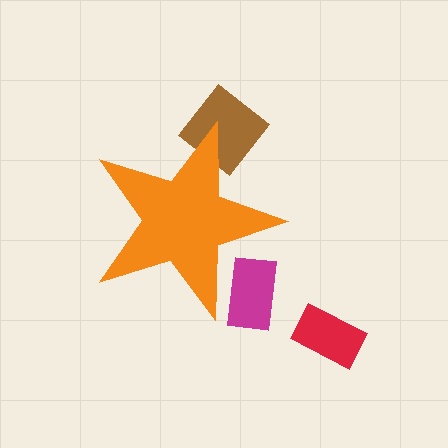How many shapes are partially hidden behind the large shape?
2 shapes are partially hidden.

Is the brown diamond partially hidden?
Yes, the brown diamond is partially hidden behind the orange star.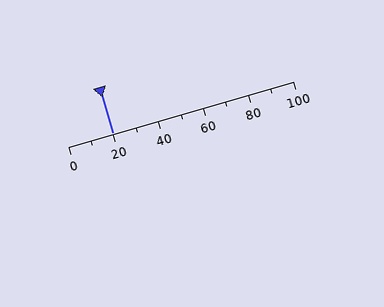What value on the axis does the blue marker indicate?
The marker indicates approximately 20.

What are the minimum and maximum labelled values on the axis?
The axis runs from 0 to 100.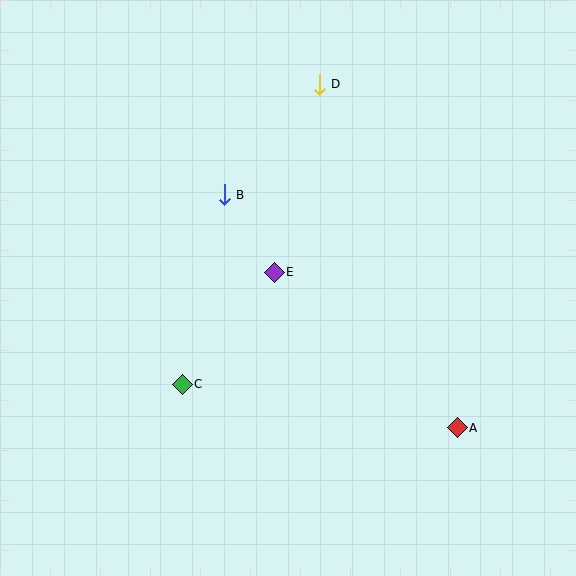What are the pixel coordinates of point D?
Point D is at (319, 84).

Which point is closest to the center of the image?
Point E at (274, 272) is closest to the center.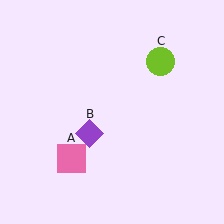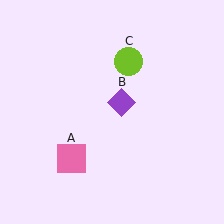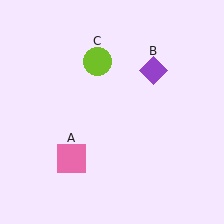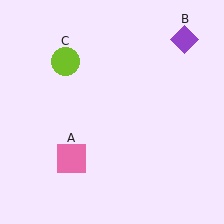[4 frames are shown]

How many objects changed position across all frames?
2 objects changed position: purple diamond (object B), lime circle (object C).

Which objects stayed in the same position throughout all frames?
Pink square (object A) remained stationary.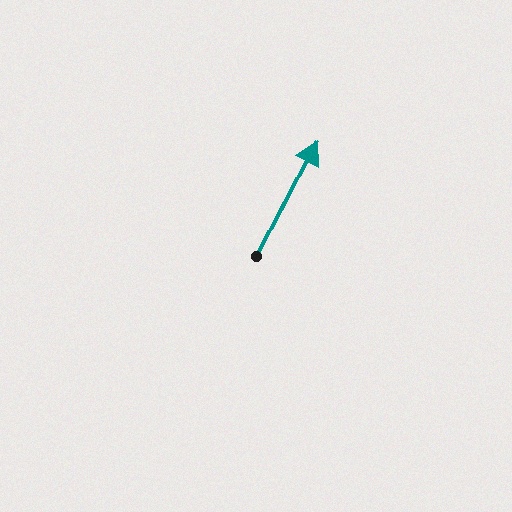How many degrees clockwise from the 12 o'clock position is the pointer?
Approximately 27 degrees.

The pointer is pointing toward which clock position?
Roughly 1 o'clock.